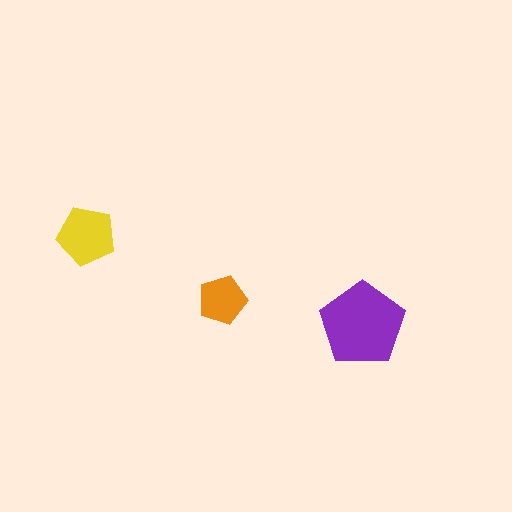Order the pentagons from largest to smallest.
the purple one, the yellow one, the orange one.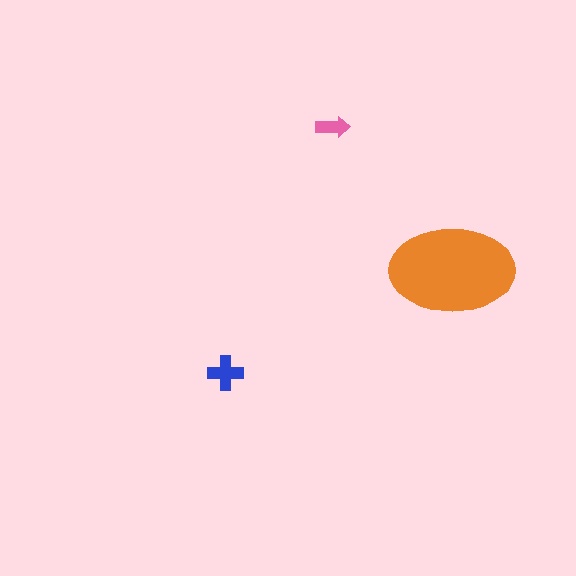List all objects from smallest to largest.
The pink arrow, the blue cross, the orange ellipse.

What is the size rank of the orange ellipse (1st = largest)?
1st.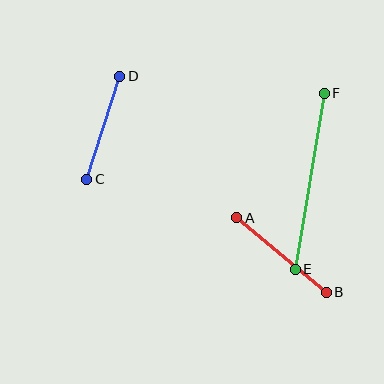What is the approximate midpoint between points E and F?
The midpoint is at approximately (310, 181) pixels.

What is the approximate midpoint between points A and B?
The midpoint is at approximately (282, 255) pixels.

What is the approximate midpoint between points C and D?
The midpoint is at approximately (103, 128) pixels.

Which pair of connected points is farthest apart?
Points E and F are farthest apart.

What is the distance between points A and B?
The distance is approximately 116 pixels.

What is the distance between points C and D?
The distance is approximately 108 pixels.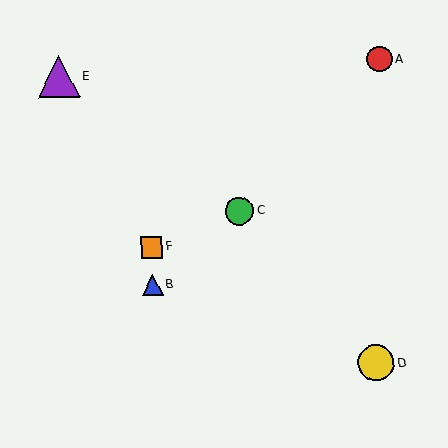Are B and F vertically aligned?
Yes, both are at x≈152.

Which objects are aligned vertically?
Objects B, F are aligned vertically.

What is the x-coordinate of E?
Object E is at x≈58.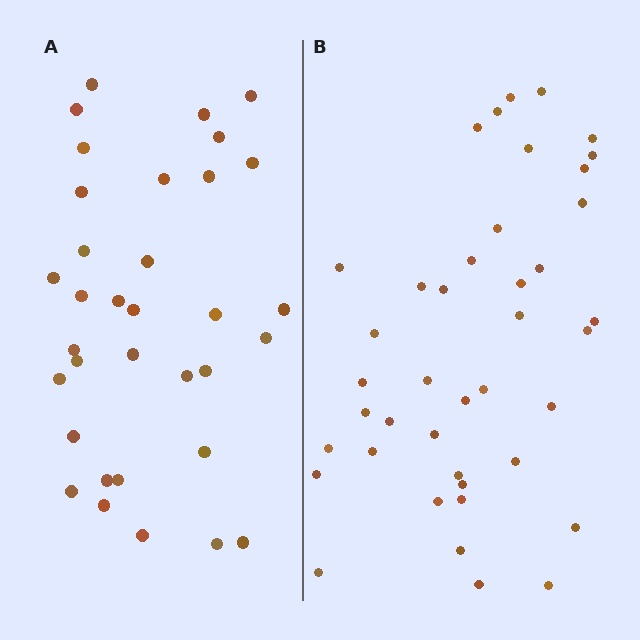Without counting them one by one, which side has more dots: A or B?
Region B (the right region) has more dots.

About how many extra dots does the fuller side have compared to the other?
Region B has roughly 8 or so more dots than region A.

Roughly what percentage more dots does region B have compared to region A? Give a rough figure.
About 20% more.